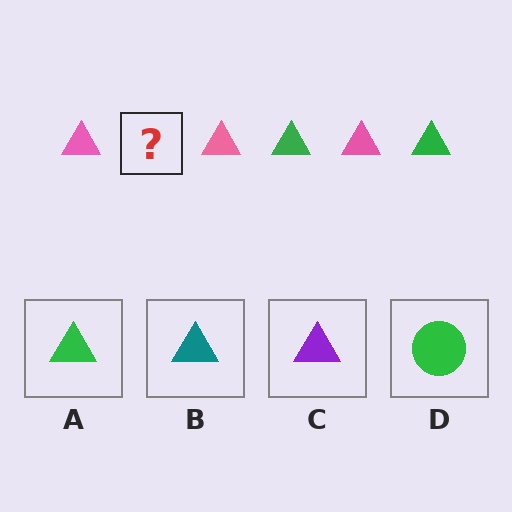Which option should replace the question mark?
Option A.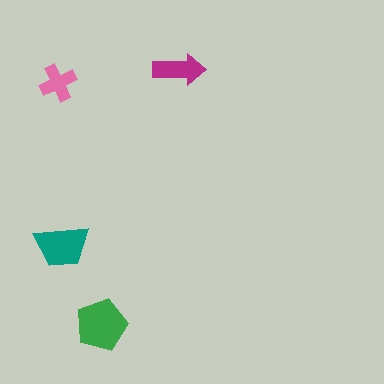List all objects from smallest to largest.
The pink cross, the magenta arrow, the teal trapezoid, the green pentagon.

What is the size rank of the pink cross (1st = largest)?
4th.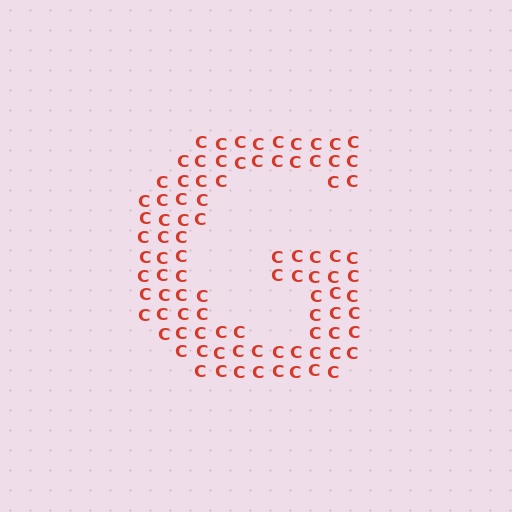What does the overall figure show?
The overall figure shows the letter G.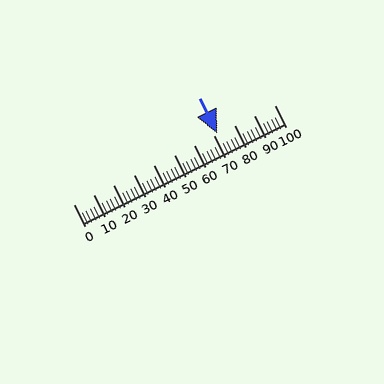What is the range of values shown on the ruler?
The ruler shows values from 0 to 100.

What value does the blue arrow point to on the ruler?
The blue arrow points to approximately 72.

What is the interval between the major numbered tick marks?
The major tick marks are spaced 10 units apart.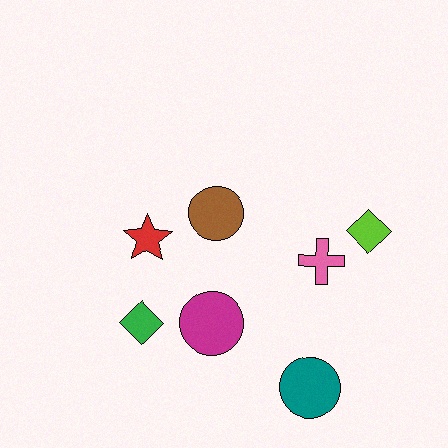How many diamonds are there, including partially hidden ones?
There are 2 diamonds.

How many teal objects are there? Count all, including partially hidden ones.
There is 1 teal object.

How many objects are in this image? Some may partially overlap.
There are 7 objects.